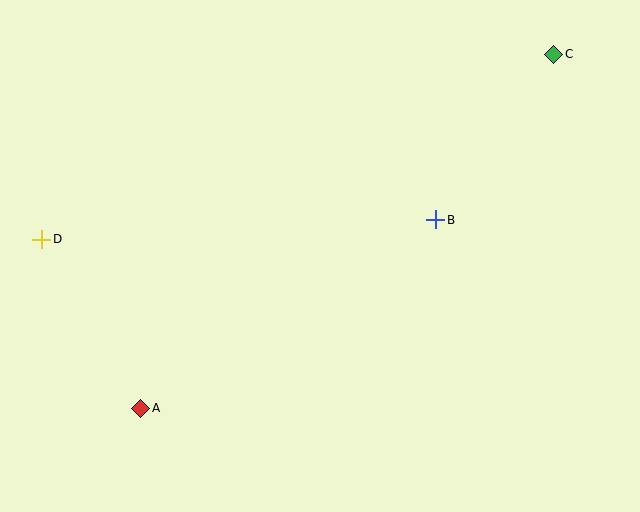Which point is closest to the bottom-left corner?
Point A is closest to the bottom-left corner.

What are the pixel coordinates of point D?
Point D is at (42, 239).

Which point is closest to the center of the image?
Point B at (436, 220) is closest to the center.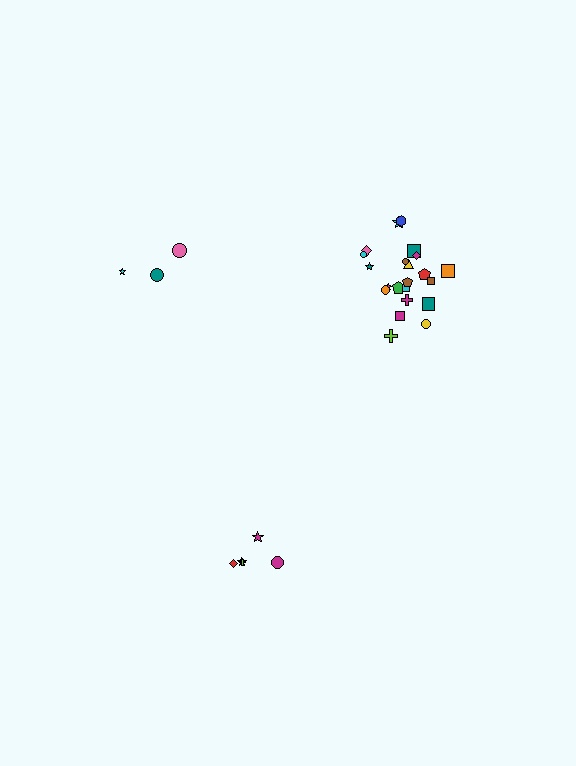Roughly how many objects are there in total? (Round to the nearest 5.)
Roughly 30 objects in total.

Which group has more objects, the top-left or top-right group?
The top-right group.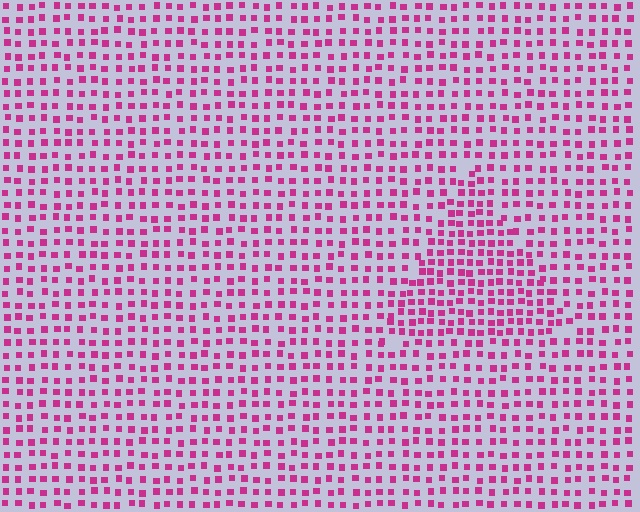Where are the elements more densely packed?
The elements are more densely packed inside the triangle boundary.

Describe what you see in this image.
The image contains small magenta elements arranged at two different densities. A triangle-shaped region is visible where the elements are more densely packed than the surrounding area.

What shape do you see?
I see a triangle.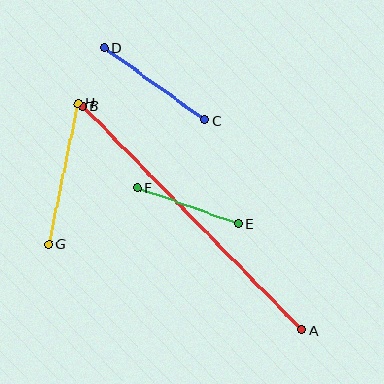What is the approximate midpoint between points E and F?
The midpoint is at approximately (188, 206) pixels.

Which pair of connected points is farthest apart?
Points A and B are farthest apart.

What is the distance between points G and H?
The distance is approximately 144 pixels.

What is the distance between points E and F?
The distance is approximately 107 pixels.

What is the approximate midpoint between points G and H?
The midpoint is at approximately (63, 173) pixels.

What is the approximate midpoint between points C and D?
The midpoint is at approximately (155, 84) pixels.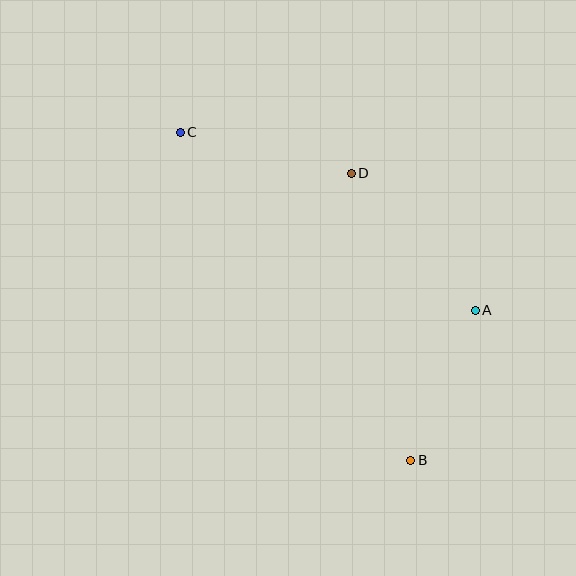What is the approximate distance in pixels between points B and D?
The distance between B and D is approximately 293 pixels.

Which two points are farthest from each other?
Points B and C are farthest from each other.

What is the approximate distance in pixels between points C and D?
The distance between C and D is approximately 176 pixels.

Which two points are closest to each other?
Points A and B are closest to each other.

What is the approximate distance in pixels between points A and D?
The distance between A and D is approximately 185 pixels.